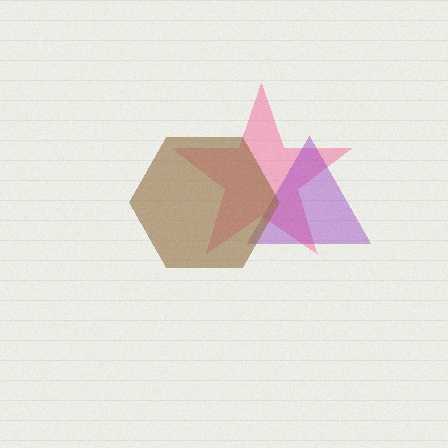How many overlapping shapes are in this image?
There are 3 overlapping shapes in the image.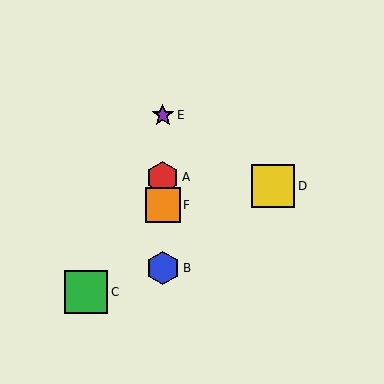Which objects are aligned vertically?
Objects A, B, E, F are aligned vertically.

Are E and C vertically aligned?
No, E is at x≈163 and C is at x≈86.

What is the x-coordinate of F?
Object F is at x≈163.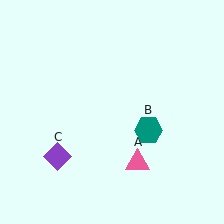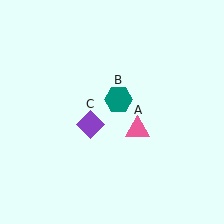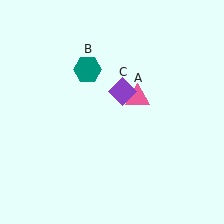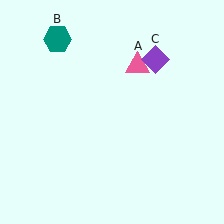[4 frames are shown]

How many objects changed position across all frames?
3 objects changed position: pink triangle (object A), teal hexagon (object B), purple diamond (object C).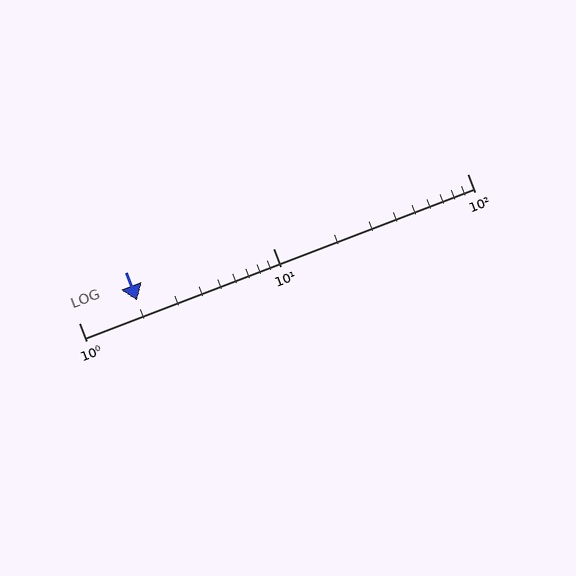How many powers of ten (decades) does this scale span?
The scale spans 2 decades, from 1 to 100.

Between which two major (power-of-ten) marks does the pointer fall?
The pointer is between 1 and 10.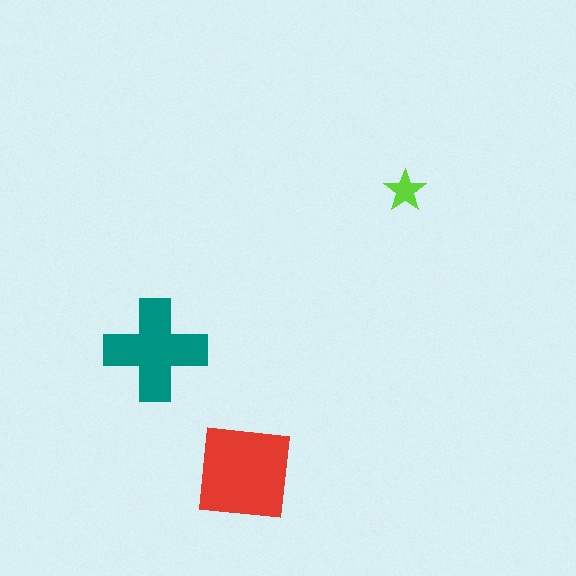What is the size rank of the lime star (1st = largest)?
3rd.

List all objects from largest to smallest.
The red square, the teal cross, the lime star.